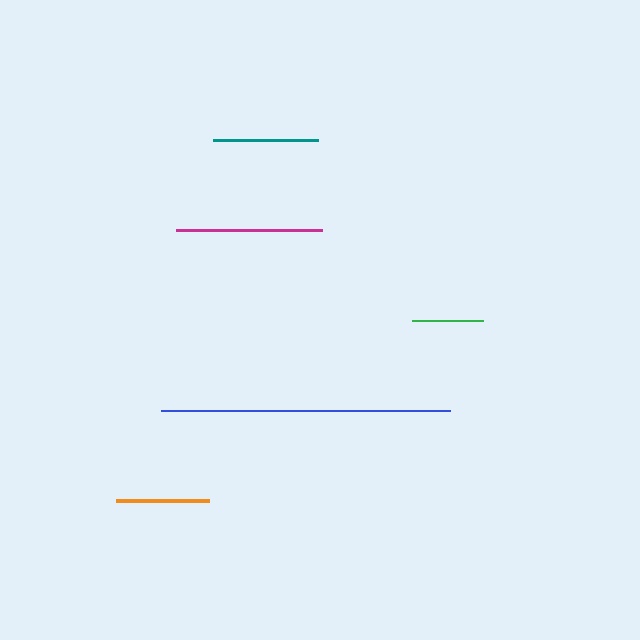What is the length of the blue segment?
The blue segment is approximately 289 pixels long.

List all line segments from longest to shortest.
From longest to shortest: blue, magenta, teal, orange, green.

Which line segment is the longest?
The blue line is the longest at approximately 289 pixels.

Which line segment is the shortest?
The green line is the shortest at approximately 71 pixels.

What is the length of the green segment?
The green segment is approximately 71 pixels long.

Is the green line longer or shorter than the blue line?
The blue line is longer than the green line.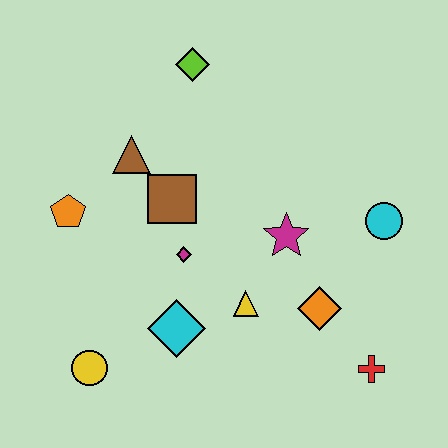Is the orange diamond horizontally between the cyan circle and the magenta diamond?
Yes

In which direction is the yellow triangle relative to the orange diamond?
The yellow triangle is to the left of the orange diamond.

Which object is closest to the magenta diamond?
The brown square is closest to the magenta diamond.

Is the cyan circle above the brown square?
No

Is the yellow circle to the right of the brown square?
No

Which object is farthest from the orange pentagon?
The red cross is farthest from the orange pentagon.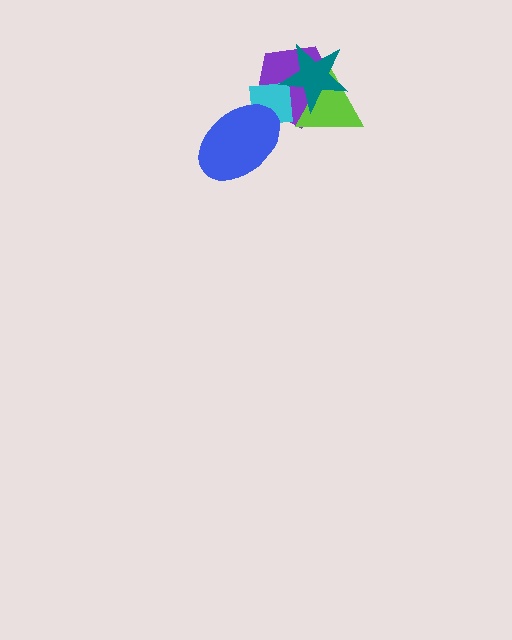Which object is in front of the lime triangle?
The teal star is in front of the lime triangle.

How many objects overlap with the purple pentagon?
4 objects overlap with the purple pentagon.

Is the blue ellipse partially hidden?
No, no other shape covers it.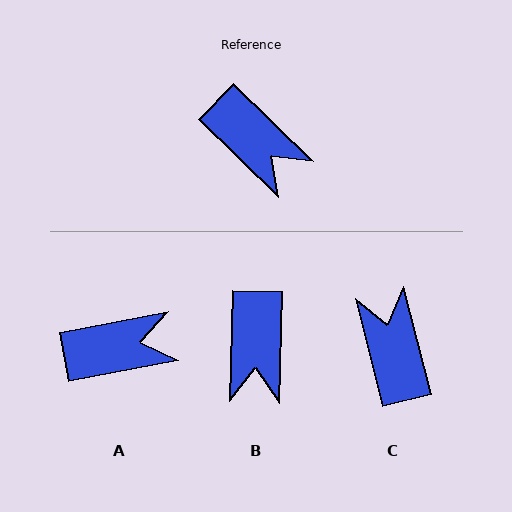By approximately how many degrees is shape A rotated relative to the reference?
Approximately 55 degrees counter-clockwise.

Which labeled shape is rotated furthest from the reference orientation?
C, about 149 degrees away.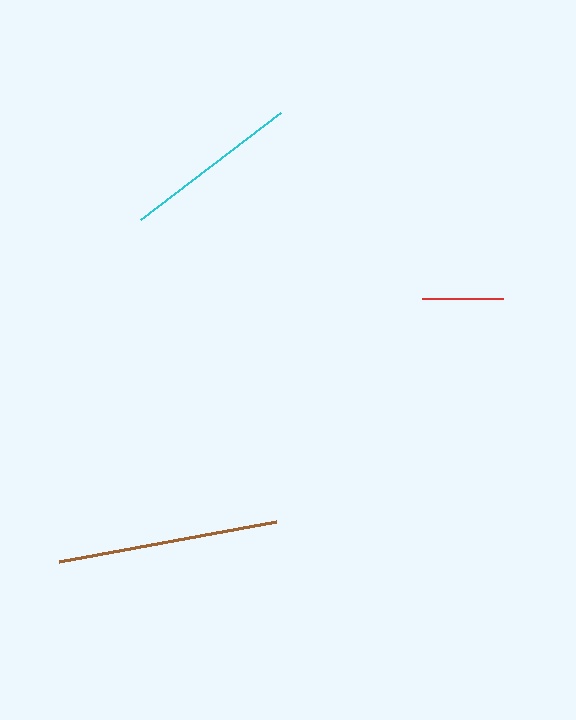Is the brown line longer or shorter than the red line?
The brown line is longer than the red line.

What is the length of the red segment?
The red segment is approximately 82 pixels long.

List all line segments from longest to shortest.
From longest to shortest: brown, cyan, red.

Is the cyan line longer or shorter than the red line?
The cyan line is longer than the red line.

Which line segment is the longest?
The brown line is the longest at approximately 221 pixels.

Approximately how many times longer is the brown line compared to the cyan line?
The brown line is approximately 1.3 times the length of the cyan line.